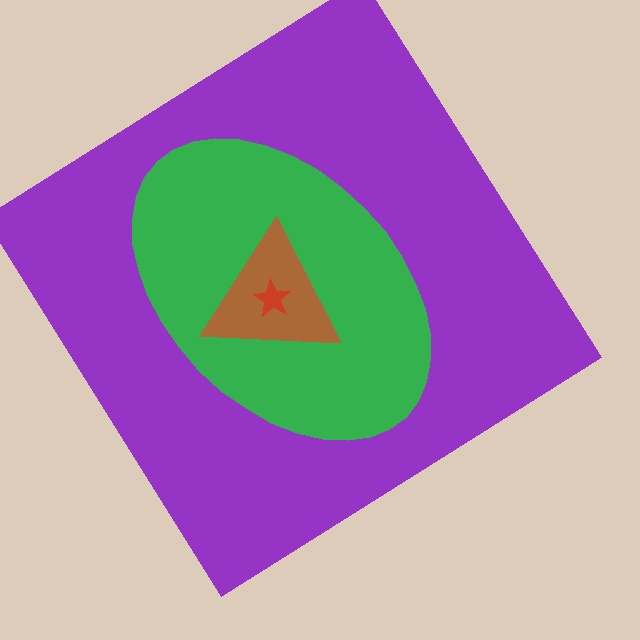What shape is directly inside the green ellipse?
The brown triangle.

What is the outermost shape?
The purple diamond.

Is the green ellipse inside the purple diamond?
Yes.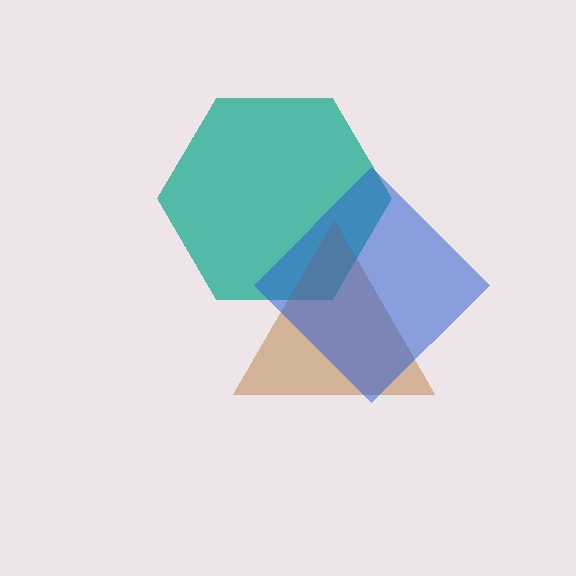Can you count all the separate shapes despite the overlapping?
Yes, there are 3 separate shapes.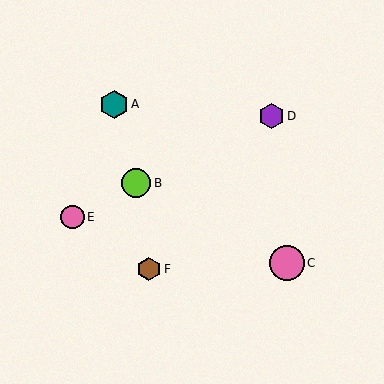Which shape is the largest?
The pink circle (labeled C) is the largest.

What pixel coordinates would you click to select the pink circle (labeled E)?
Click at (72, 217) to select the pink circle E.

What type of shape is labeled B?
Shape B is a lime circle.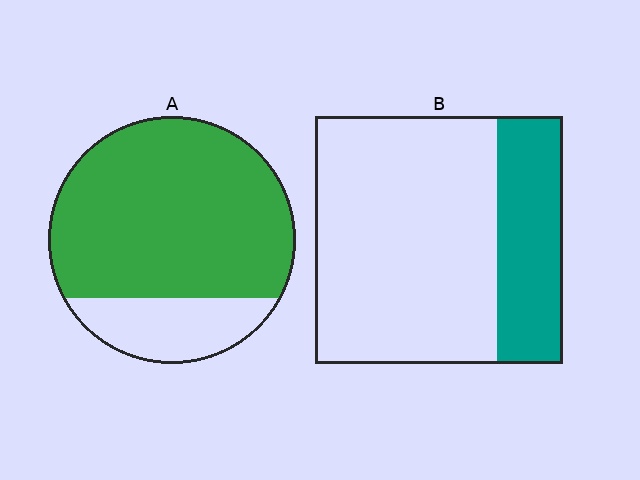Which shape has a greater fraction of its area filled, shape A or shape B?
Shape A.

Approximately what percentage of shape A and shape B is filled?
A is approximately 80% and B is approximately 25%.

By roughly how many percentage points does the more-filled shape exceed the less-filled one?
By roughly 50 percentage points (A over B).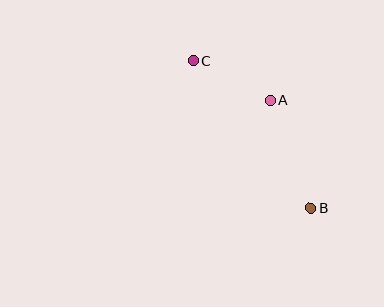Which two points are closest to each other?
Points A and C are closest to each other.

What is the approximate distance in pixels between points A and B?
The distance between A and B is approximately 115 pixels.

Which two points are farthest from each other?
Points B and C are farthest from each other.